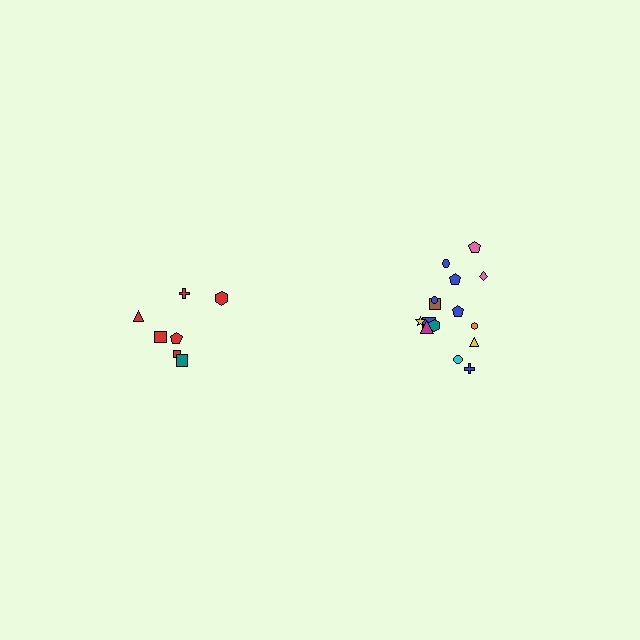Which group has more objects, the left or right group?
The right group.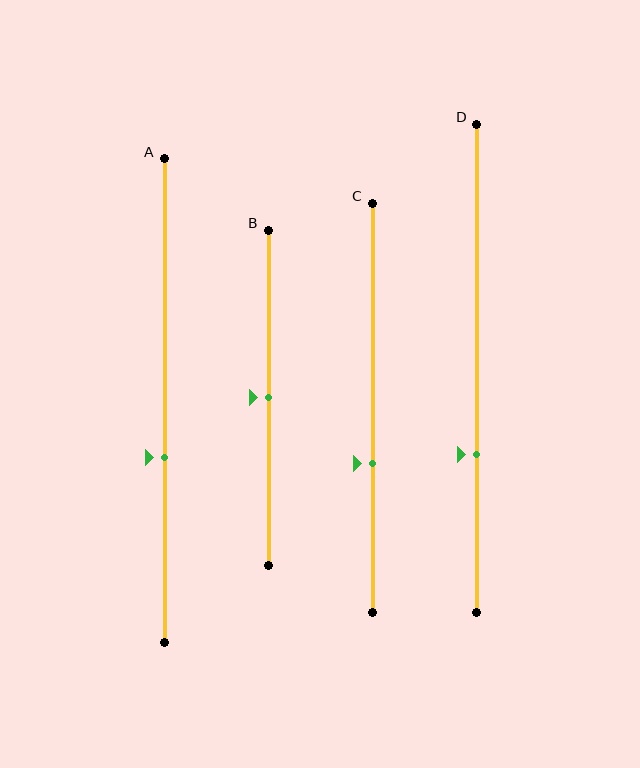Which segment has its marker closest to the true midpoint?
Segment B has its marker closest to the true midpoint.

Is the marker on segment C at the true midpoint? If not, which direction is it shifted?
No, the marker on segment C is shifted downward by about 14% of the segment length.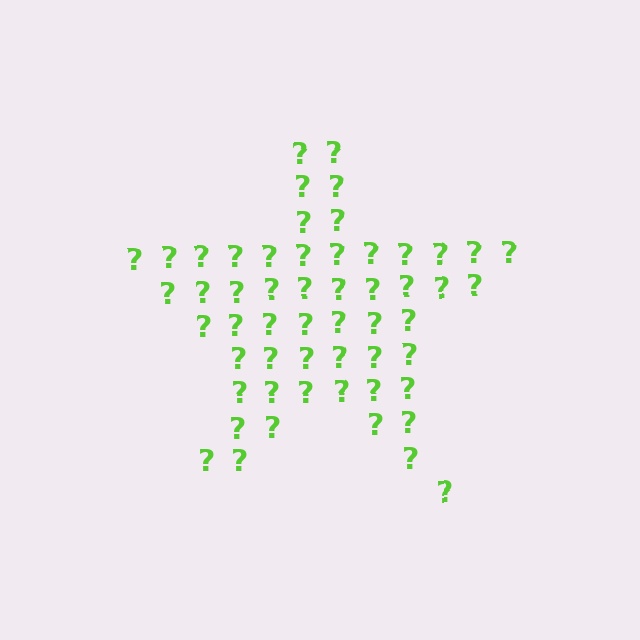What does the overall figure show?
The overall figure shows a star.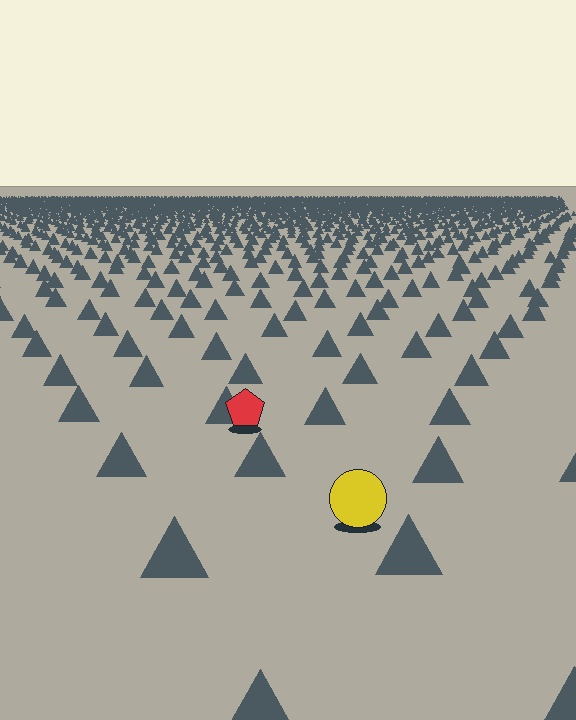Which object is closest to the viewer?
The yellow circle is closest. The texture marks near it are larger and more spread out.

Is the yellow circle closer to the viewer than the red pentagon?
Yes. The yellow circle is closer — you can tell from the texture gradient: the ground texture is coarser near it.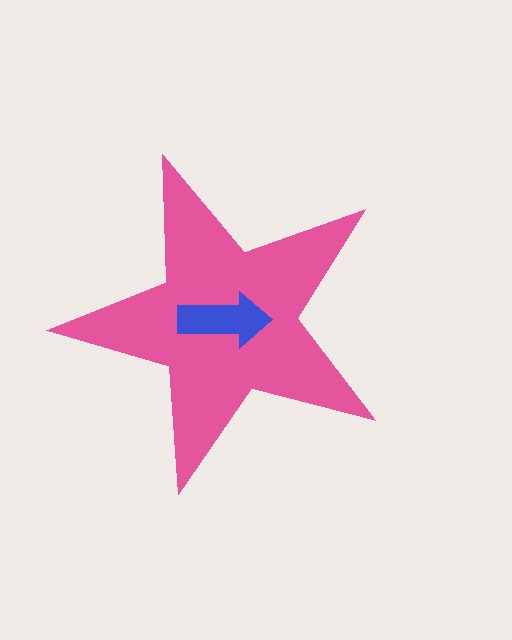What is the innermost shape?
The blue arrow.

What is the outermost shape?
The pink star.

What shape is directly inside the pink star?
The blue arrow.